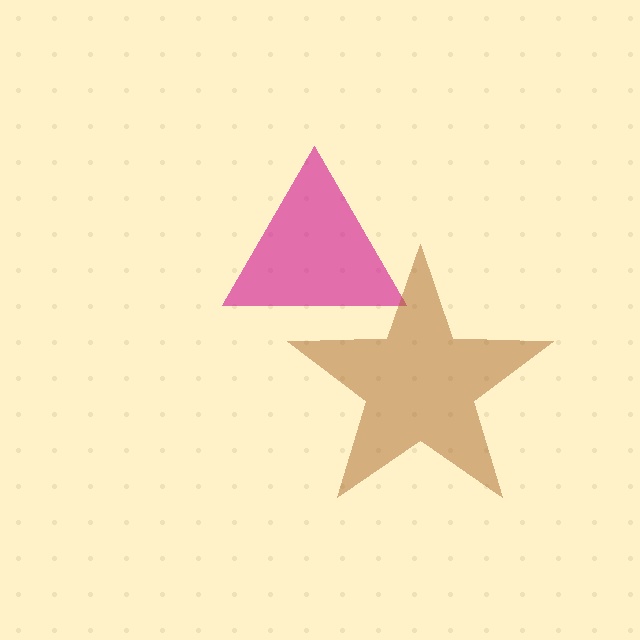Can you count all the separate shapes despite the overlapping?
Yes, there are 2 separate shapes.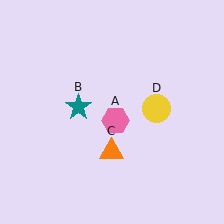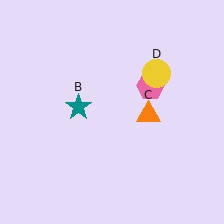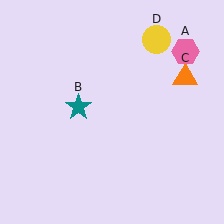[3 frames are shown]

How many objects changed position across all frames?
3 objects changed position: pink hexagon (object A), orange triangle (object C), yellow circle (object D).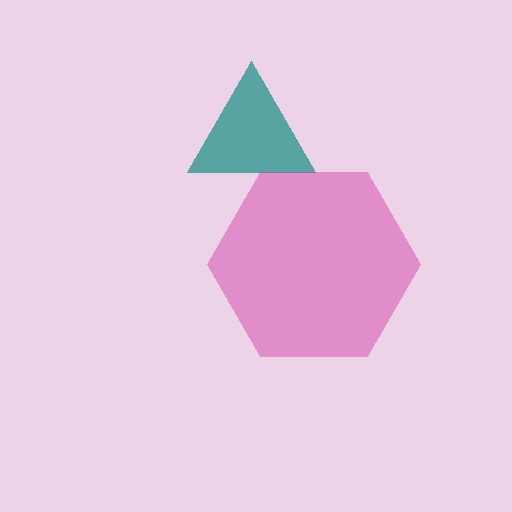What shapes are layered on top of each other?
The layered shapes are: a teal triangle, a magenta hexagon.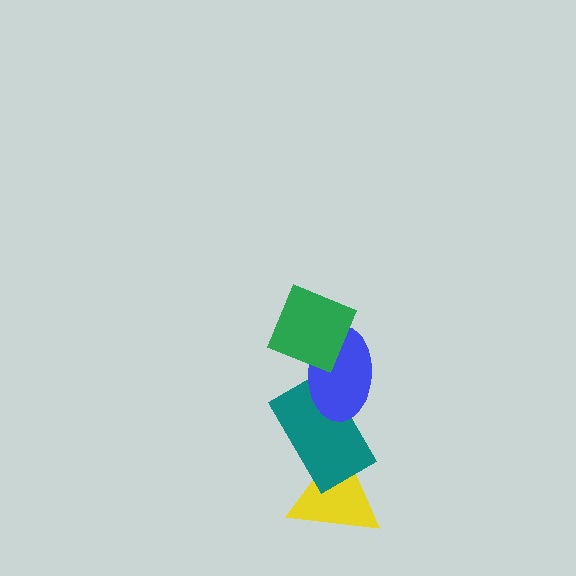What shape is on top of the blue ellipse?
The green diamond is on top of the blue ellipse.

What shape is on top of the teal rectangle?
The blue ellipse is on top of the teal rectangle.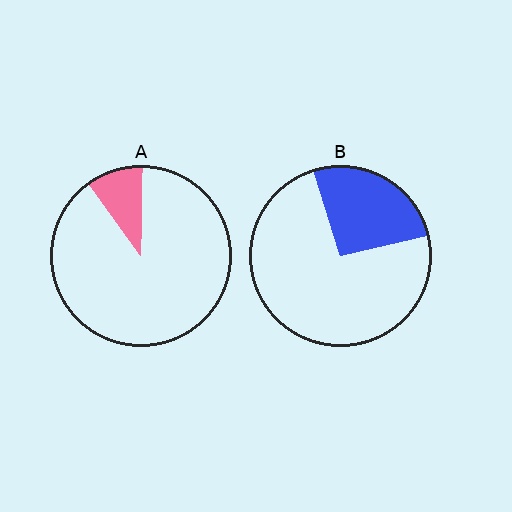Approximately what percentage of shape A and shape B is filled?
A is approximately 10% and B is approximately 25%.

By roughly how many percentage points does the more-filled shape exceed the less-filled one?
By roughly 15 percentage points (B over A).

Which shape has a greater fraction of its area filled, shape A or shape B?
Shape B.